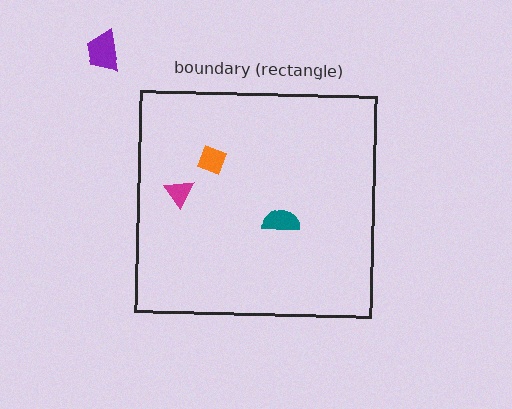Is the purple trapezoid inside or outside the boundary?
Outside.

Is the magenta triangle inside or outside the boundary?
Inside.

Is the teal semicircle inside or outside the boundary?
Inside.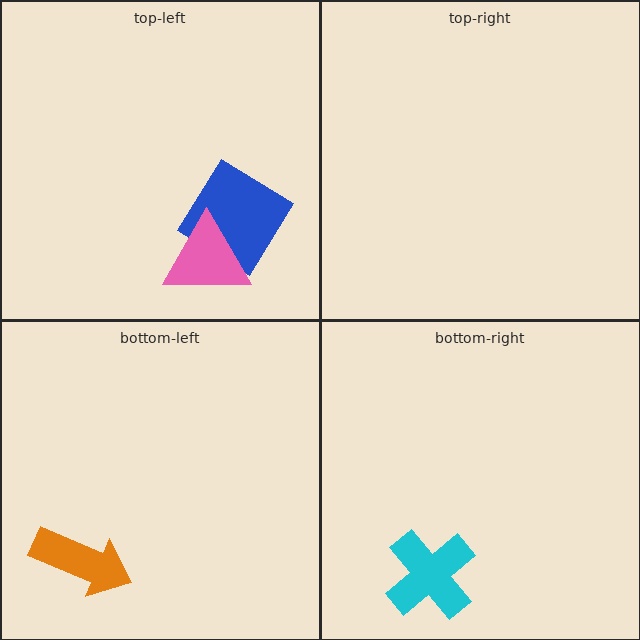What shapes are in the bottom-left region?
The orange arrow.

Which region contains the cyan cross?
The bottom-right region.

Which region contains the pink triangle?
The top-left region.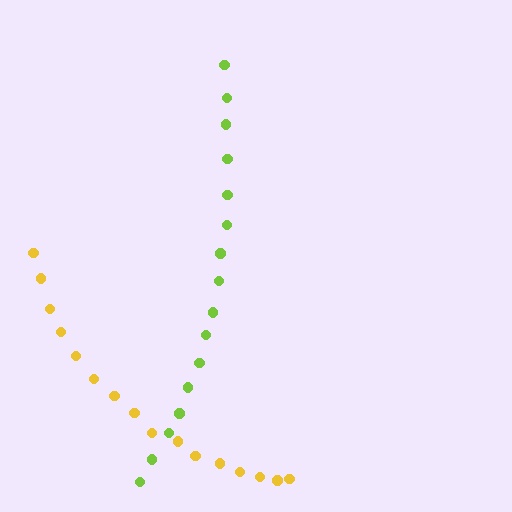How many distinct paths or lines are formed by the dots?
There are 2 distinct paths.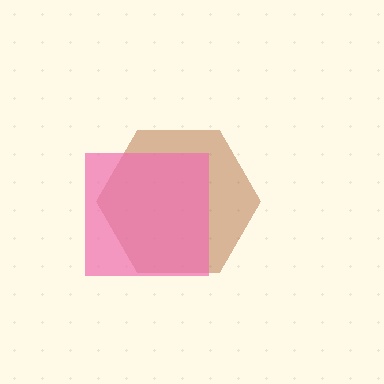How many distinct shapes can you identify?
There are 2 distinct shapes: a brown hexagon, a pink square.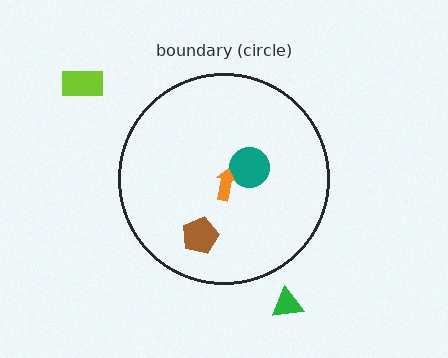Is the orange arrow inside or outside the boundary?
Inside.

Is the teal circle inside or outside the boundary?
Inside.